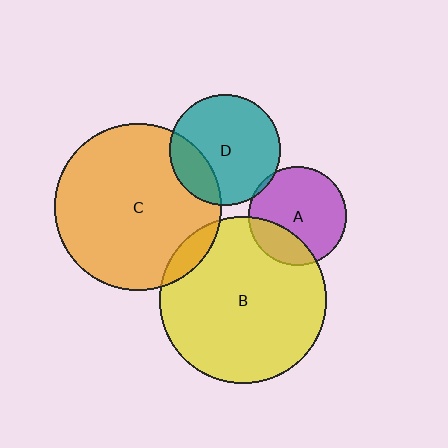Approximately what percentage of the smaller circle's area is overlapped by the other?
Approximately 10%.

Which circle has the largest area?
Circle B (yellow).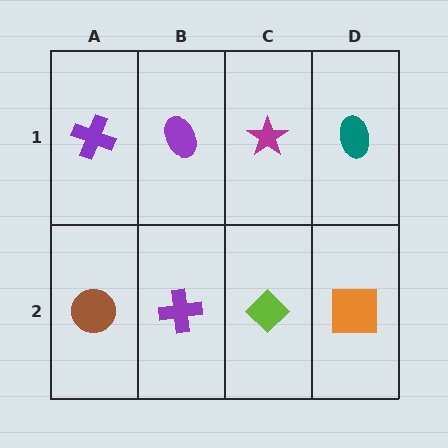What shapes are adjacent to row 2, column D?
A teal ellipse (row 1, column D), a lime diamond (row 2, column C).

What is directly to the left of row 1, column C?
A purple ellipse.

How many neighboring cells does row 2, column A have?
2.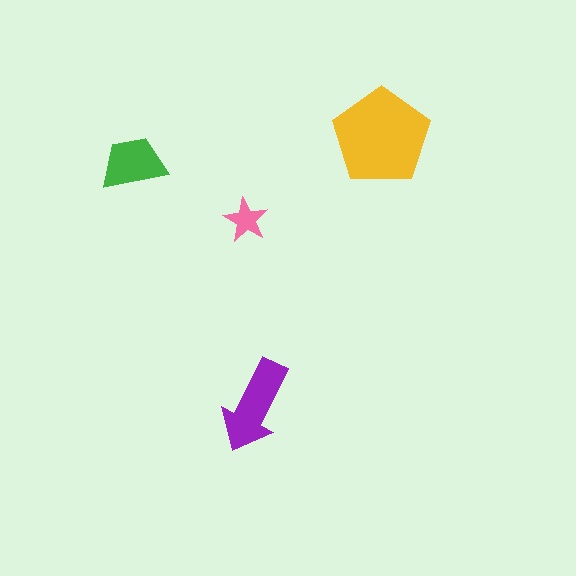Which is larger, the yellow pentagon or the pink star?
The yellow pentagon.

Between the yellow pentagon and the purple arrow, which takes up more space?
The yellow pentagon.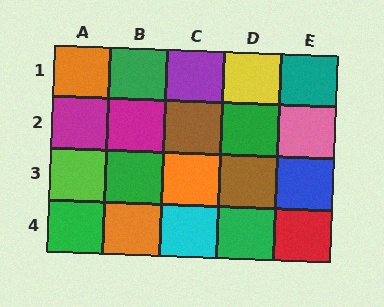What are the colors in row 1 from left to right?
Orange, green, purple, yellow, teal.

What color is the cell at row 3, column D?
Brown.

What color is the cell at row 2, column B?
Magenta.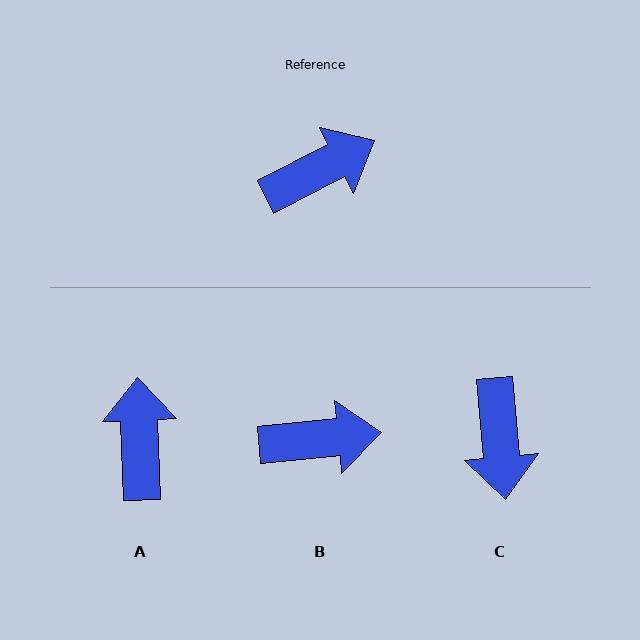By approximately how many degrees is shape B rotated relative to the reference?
Approximately 21 degrees clockwise.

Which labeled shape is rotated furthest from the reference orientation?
C, about 112 degrees away.